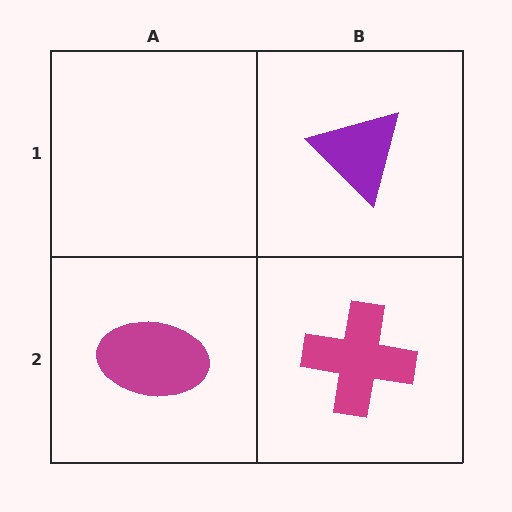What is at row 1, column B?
A purple triangle.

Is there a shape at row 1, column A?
No, that cell is empty.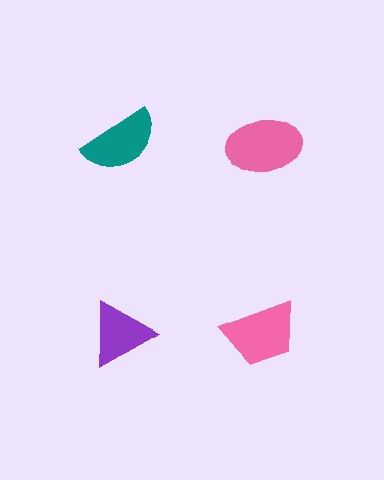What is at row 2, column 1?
A purple triangle.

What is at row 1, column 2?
A pink ellipse.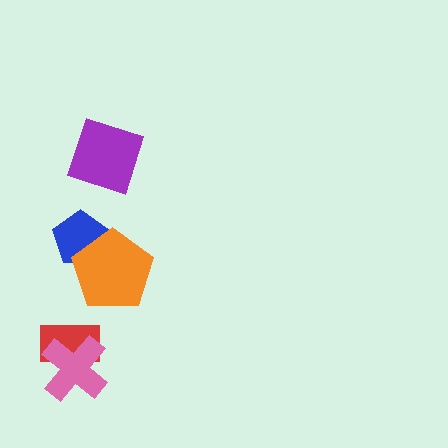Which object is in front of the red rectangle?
The pink cross is in front of the red rectangle.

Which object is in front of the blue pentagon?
The orange pentagon is in front of the blue pentagon.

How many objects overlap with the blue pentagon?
1 object overlaps with the blue pentagon.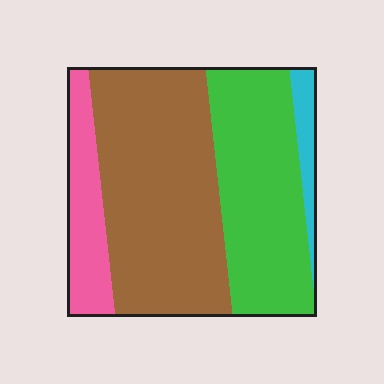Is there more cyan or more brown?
Brown.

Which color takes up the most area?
Brown, at roughly 45%.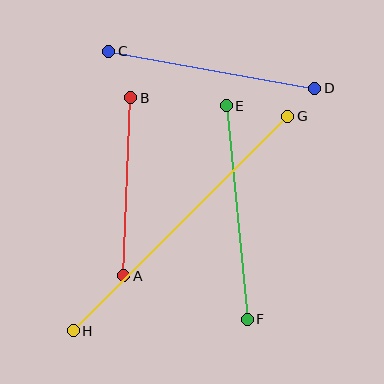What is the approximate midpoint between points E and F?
The midpoint is at approximately (237, 212) pixels.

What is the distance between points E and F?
The distance is approximately 215 pixels.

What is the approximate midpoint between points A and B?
The midpoint is at approximately (127, 187) pixels.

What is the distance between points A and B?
The distance is approximately 178 pixels.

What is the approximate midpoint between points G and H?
The midpoint is at approximately (180, 224) pixels.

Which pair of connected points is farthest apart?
Points G and H are farthest apart.